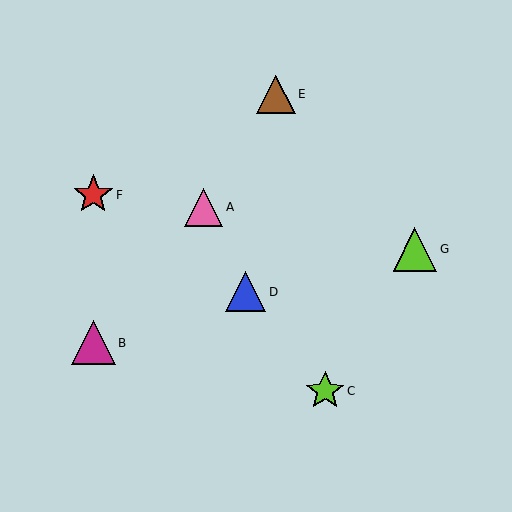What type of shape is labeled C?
Shape C is a lime star.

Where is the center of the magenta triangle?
The center of the magenta triangle is at (93, 343).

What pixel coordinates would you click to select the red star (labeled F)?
Click at (93, 195) to select the red star F.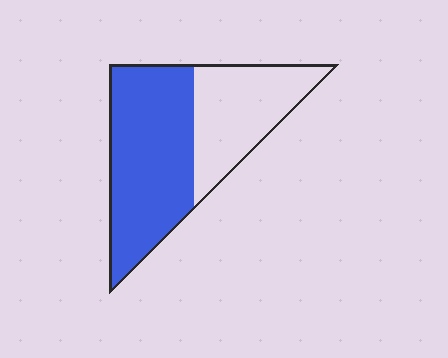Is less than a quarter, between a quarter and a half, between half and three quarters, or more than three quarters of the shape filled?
Between half and three quarters.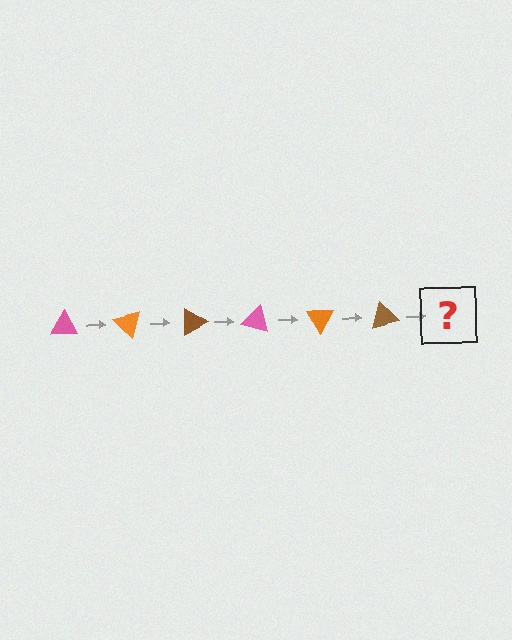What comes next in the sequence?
The next element should be a pink triangle, rotated 270 degrees from the start.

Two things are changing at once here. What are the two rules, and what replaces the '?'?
The two rules are that it rotates 45 degrees each step and the color cycles through pink, orange, and brown. The '?' should be a pink triangle, rotated 270 degrees from the start.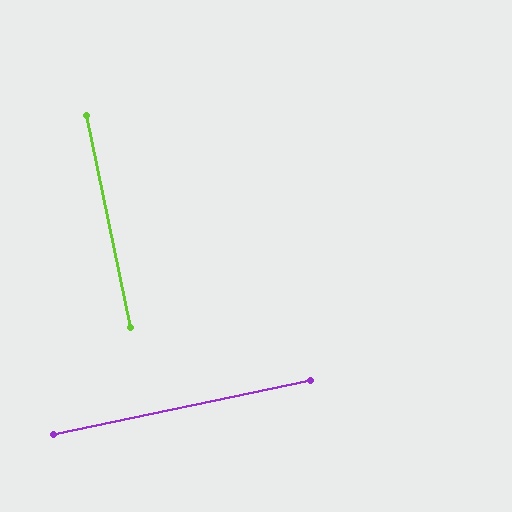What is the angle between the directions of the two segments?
Approximately 90 degrees.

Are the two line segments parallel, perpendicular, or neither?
Perpendicular — they meet at approximately 90°.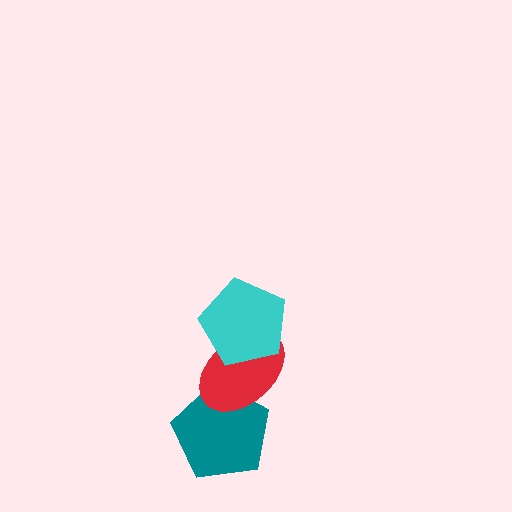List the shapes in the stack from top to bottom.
From top to bottom: the cyan pentagon, the red ellipse, the teal pentagon.